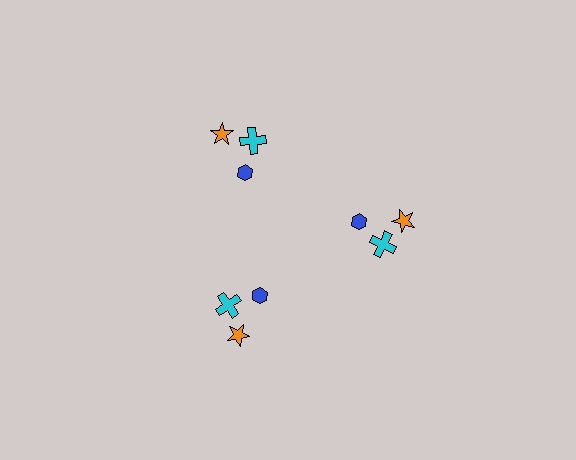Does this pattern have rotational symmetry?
Yes, this pattern has 3-fold rotational symmetry. It looks the same after rotating 120 degrees around the center.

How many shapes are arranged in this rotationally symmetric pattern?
There are 9 shapes, arranged in 3 groups of 3.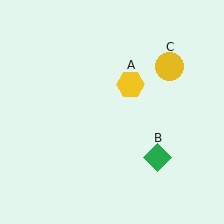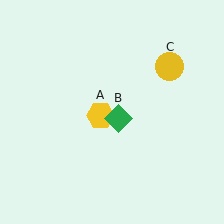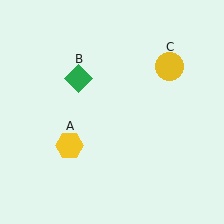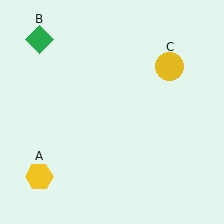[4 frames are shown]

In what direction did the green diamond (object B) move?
The green diamond (object B) moved up and to the left.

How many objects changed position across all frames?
2 objects changed position: yellow hexagon (object A), green diamond (object B).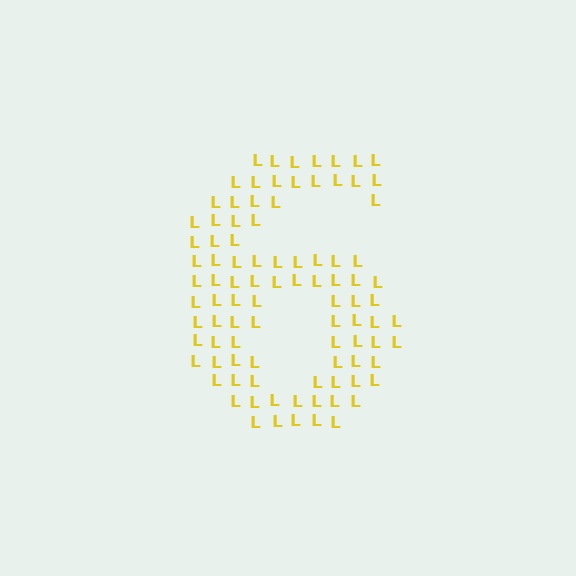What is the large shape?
The large shape is the digit 6.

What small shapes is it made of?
It is made of small letter L's.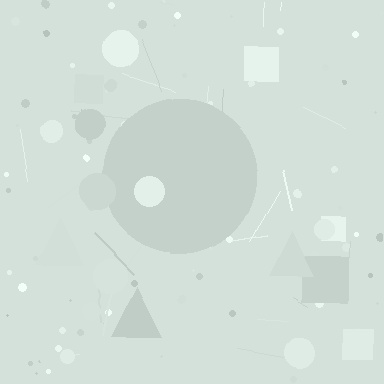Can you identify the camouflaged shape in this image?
The camouflaged shape is a circle.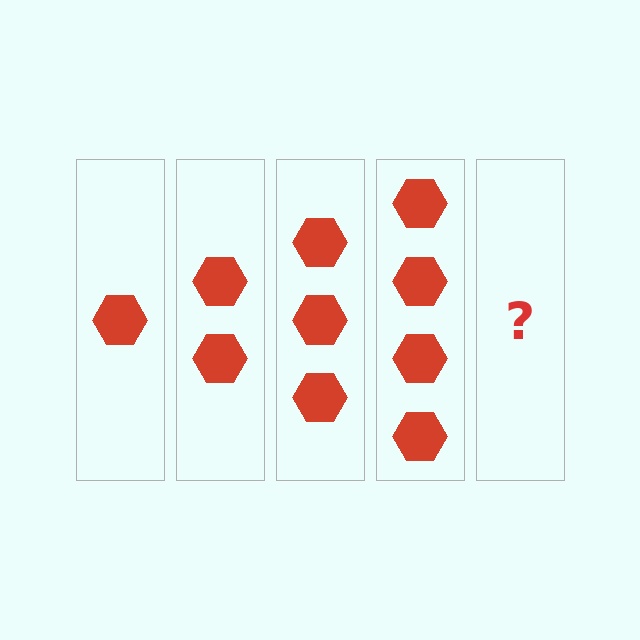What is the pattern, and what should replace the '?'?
The pattern is that each step adds one more hexagon. The '?' should be 5 hexagons.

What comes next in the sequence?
The next element should be 5 hexagons.